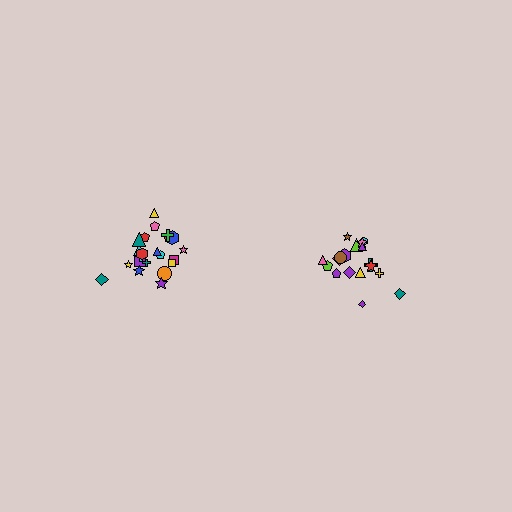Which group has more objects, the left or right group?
The left group.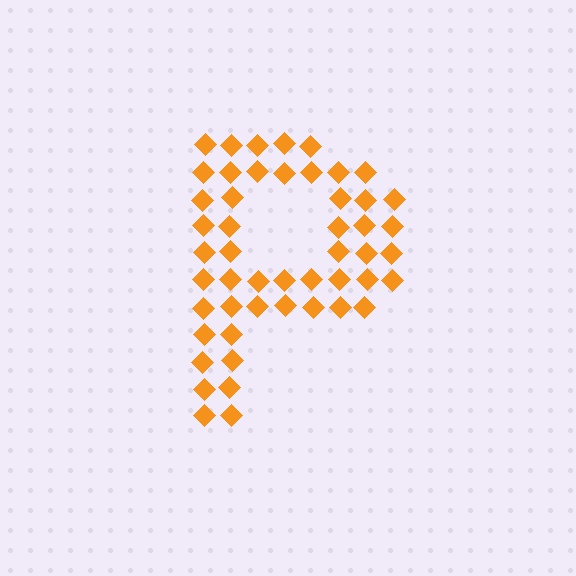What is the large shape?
The large shape is the letter P.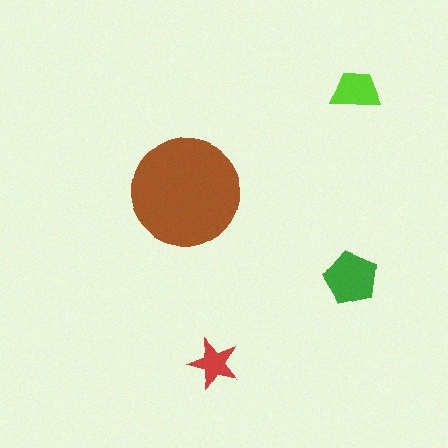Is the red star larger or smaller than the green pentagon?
Smaller.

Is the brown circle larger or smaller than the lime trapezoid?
Larger.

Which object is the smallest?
The red star.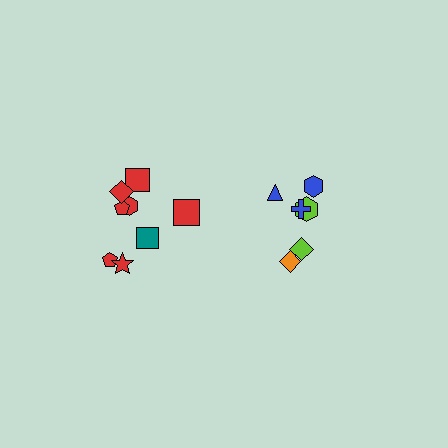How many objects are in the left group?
There are 8 objects.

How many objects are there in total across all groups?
There are 14 objects.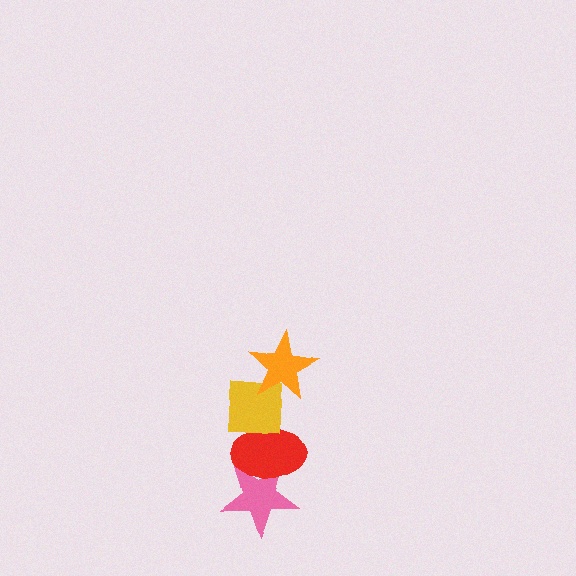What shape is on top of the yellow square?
The orange star is on top of the yellow square.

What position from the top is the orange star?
The orange star is 1st from the top.